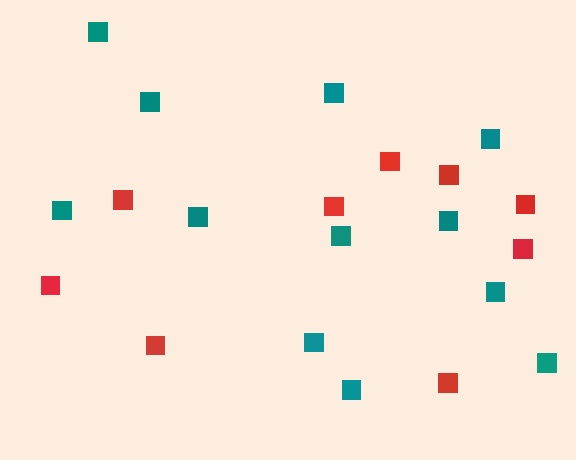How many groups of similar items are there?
There are 2 groups: one group of red squares (9) and one group of teal squares (12).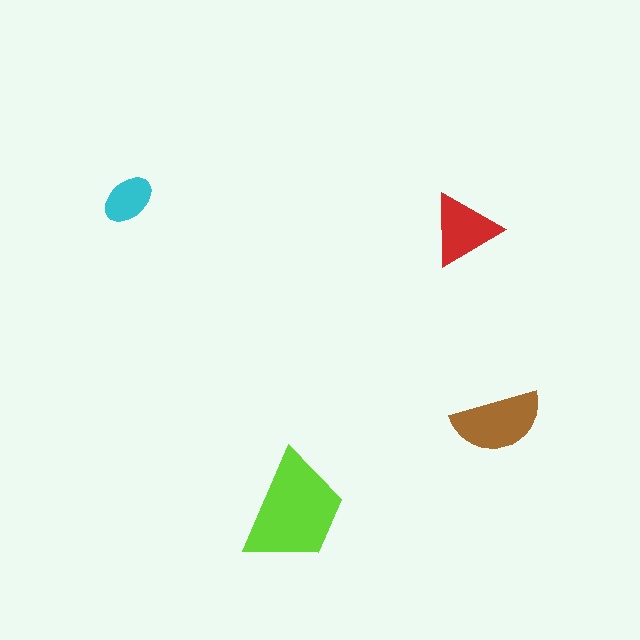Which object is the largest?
The lime trapezoid.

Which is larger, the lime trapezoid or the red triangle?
The lime trapezoid.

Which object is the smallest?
The cyan ellipse.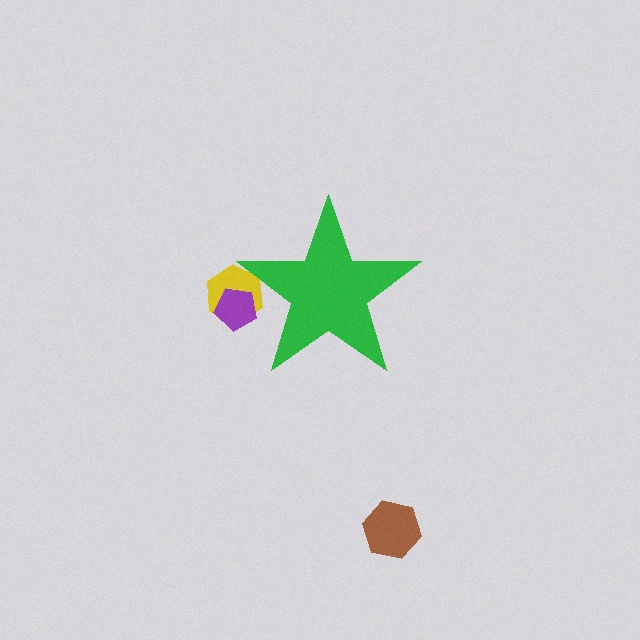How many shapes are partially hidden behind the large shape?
2 shapes are partially hidden.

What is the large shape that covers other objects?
A green star.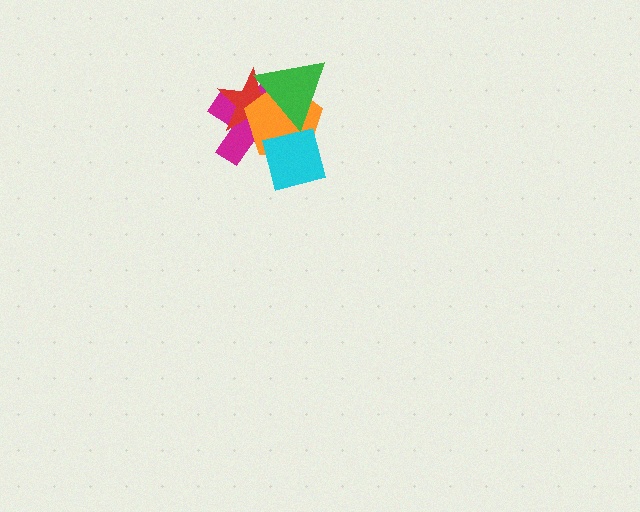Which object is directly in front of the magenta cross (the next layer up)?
The red star is directly in front of the magenta cross.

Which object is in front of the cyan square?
The green triangle is in front of the cyan square.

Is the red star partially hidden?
Yes, it is partially covered by another shape.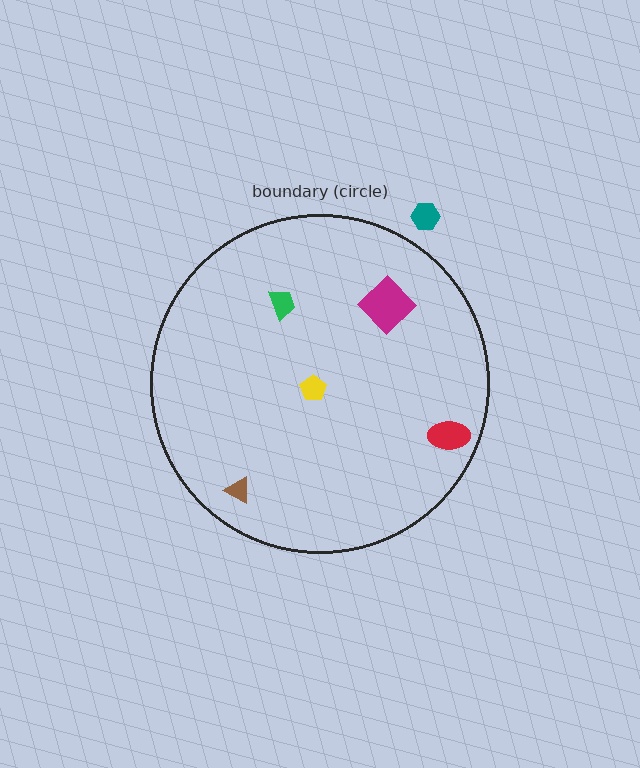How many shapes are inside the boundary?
5 inside, 1 outside.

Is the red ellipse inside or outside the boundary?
Inside.